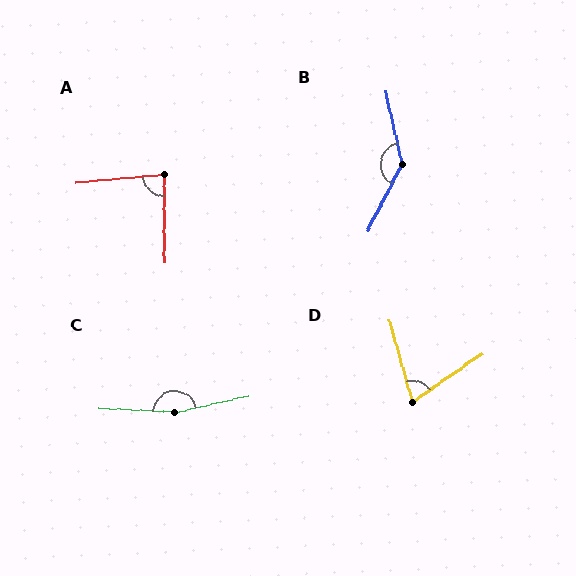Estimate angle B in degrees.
Approximately 140 degrees.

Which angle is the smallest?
D, at approximately 71 degrees.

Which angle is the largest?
C, at approximately 165 degrees.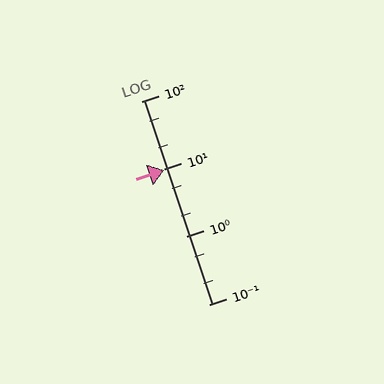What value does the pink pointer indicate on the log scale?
The pointer indicates approximately 9.5.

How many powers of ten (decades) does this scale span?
The scale spans 3 decades, from 0.1 to 100.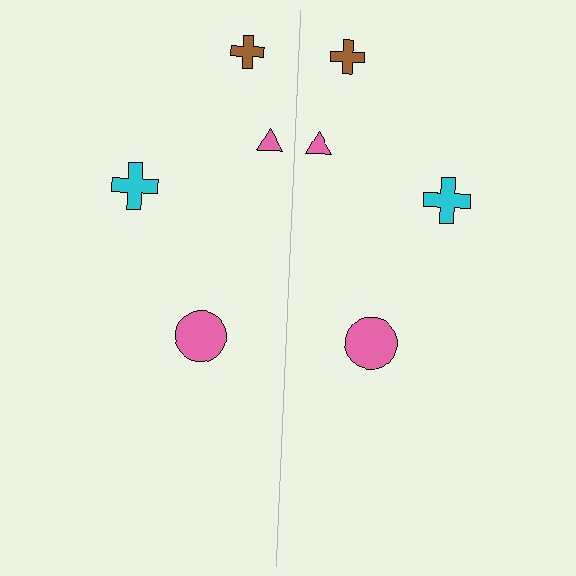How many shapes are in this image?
There are 8 shapes in this image.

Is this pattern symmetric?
Yes, this pattern has bilateral (reflection) symmetry.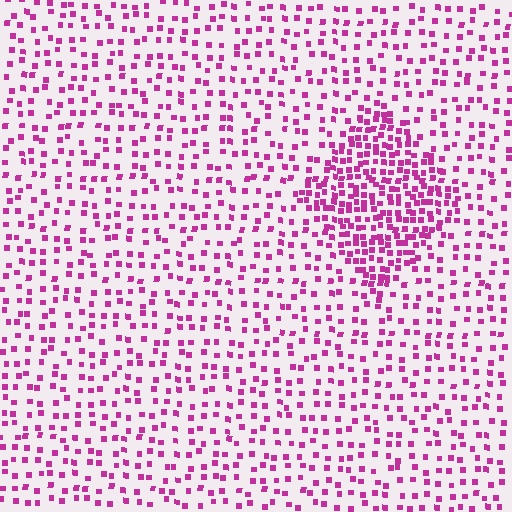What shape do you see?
I see a diamond.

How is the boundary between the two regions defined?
The boundary is defined by a change in element density (approximately 2.3x ratio). All elements are the same color, size, and shape.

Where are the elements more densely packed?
The elements are more densely packed inside the diamond boundary.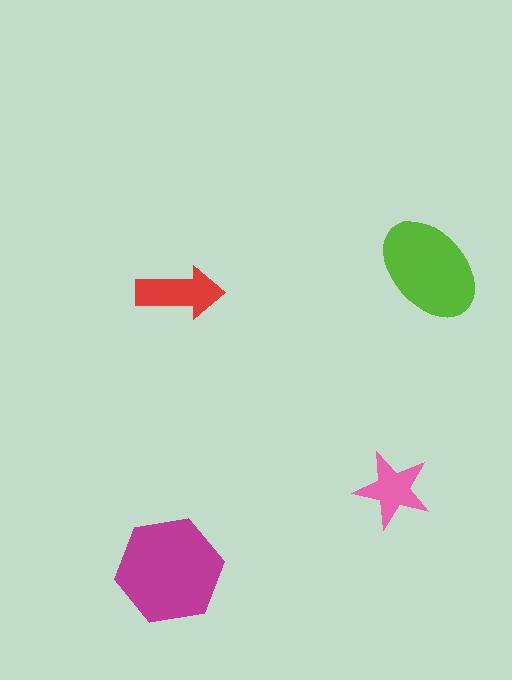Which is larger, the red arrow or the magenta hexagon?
The magenta hexagon.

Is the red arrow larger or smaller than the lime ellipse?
Smaller.